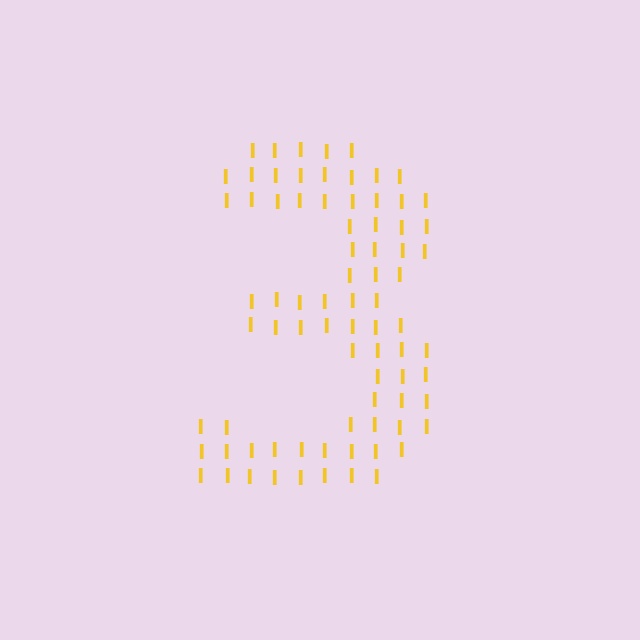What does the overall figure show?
The overall figure shows the digit 3.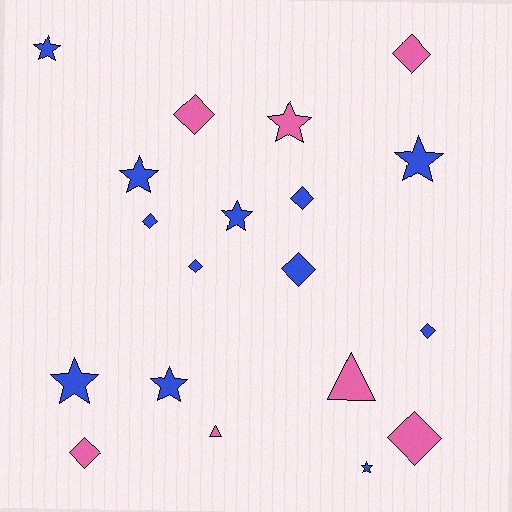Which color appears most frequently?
Blue, with 12 objects.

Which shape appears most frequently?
Diamond, with 9 objects.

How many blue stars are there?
There are 7 blue stars.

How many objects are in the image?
There are 19 objects.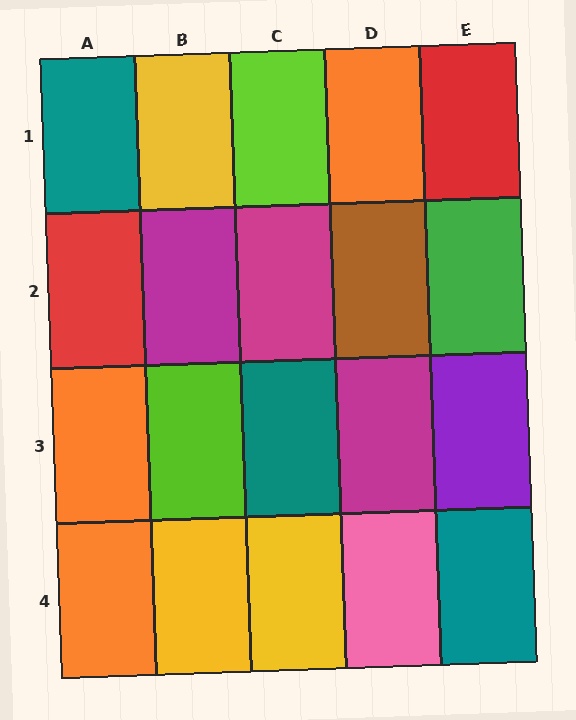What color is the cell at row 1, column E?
Red.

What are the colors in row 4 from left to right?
Orange, yellow, yellow, pink, teal.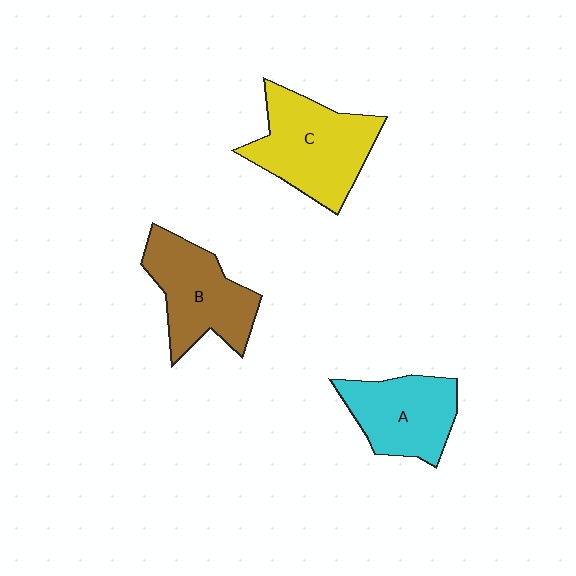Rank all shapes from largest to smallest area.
From largest to smallest: C (yellow), B (brown), A (cyan).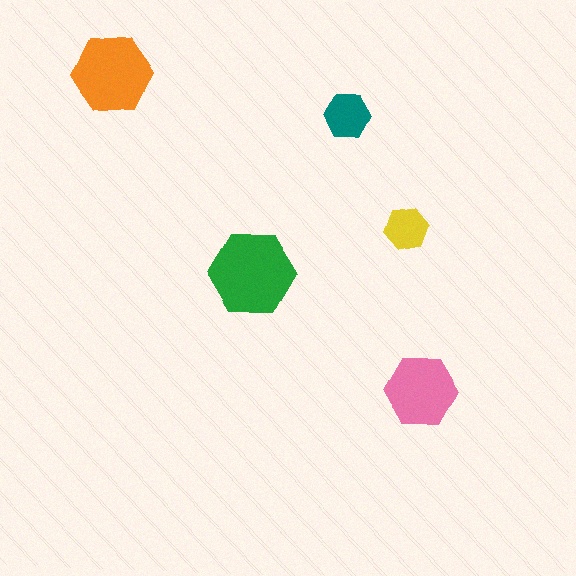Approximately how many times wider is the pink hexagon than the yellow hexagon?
About 1.5 times wider.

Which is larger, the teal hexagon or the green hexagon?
The green one.